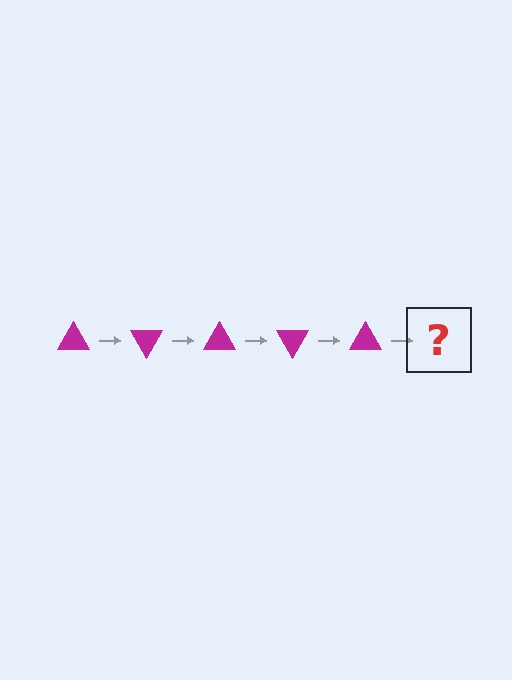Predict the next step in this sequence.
The next step is a magenta triangle rotated 300 degrees.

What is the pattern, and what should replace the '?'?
The pattern is that the triangle rotates 60 degrees each step. The '?' should be a magenta triangle rotated 300 degrees.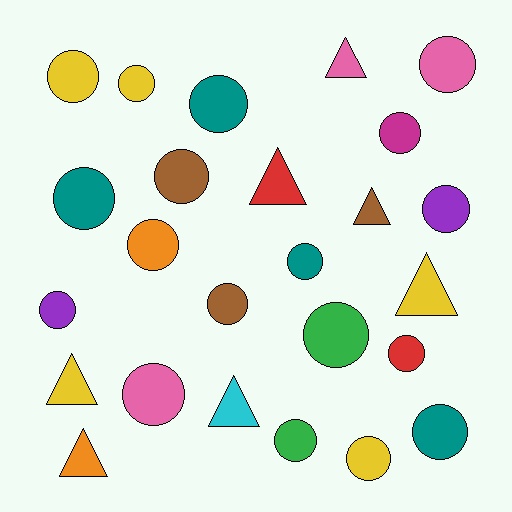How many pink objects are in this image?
There are 3 pink objects.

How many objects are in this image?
There are 25 objects.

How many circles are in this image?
There are 18 circles.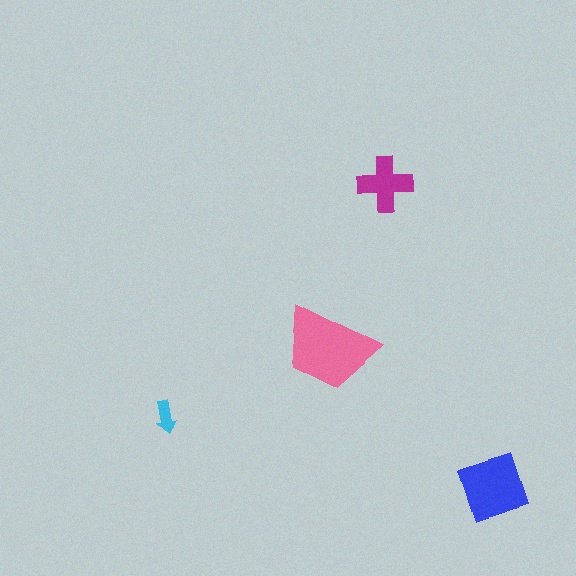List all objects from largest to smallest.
The pink trapezoid, the blue diamond, the magenta cross, the cyan arrow.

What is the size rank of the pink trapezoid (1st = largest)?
1st.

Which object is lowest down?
The blue diamond is bottommost.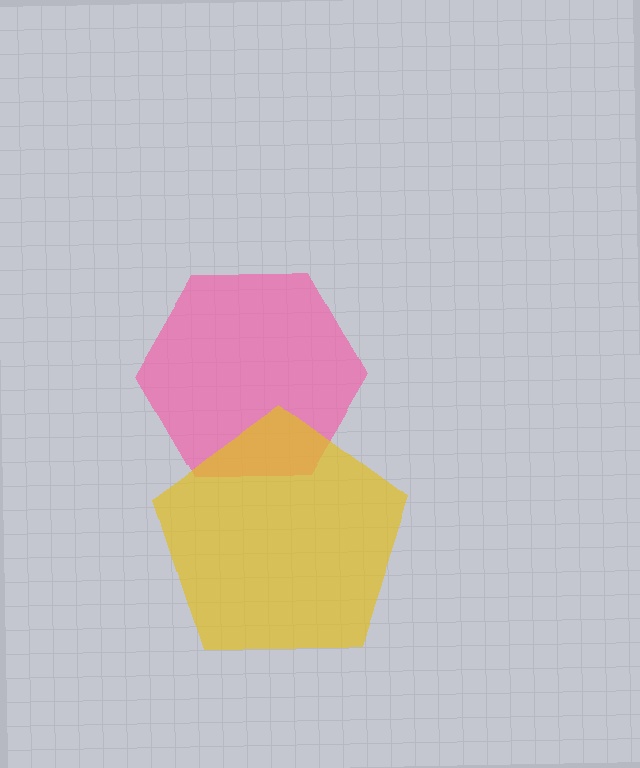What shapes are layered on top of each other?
The layered shapes are: a pink hexagon, a yellow pentagon.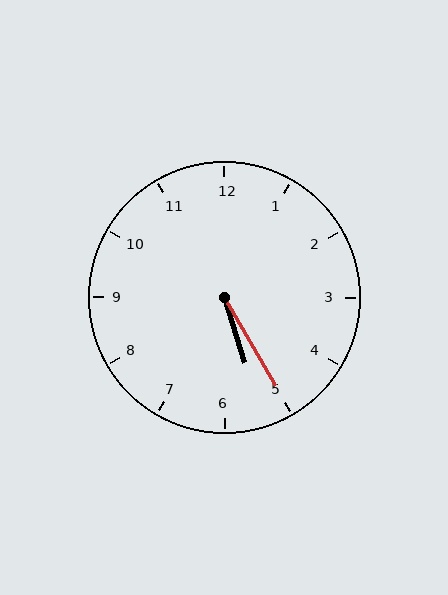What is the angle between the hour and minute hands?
Approximately 12 degrees.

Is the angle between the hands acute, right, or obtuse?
It is acute.